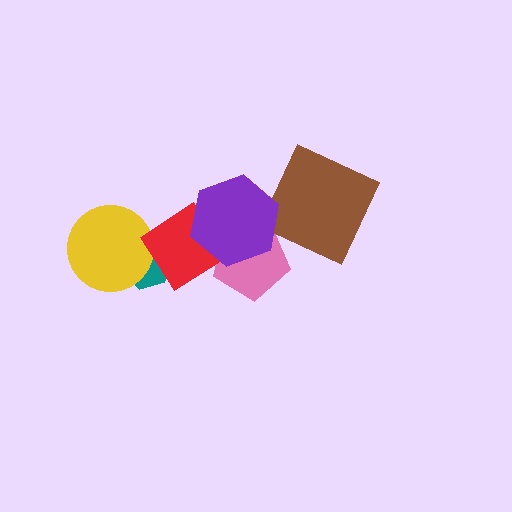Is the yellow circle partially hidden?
Yes, it is partially covered by another shape.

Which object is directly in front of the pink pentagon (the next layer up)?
The red diamond is directly in front of the pink pentagon.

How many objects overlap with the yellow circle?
2 objects overlap with the yellow circle.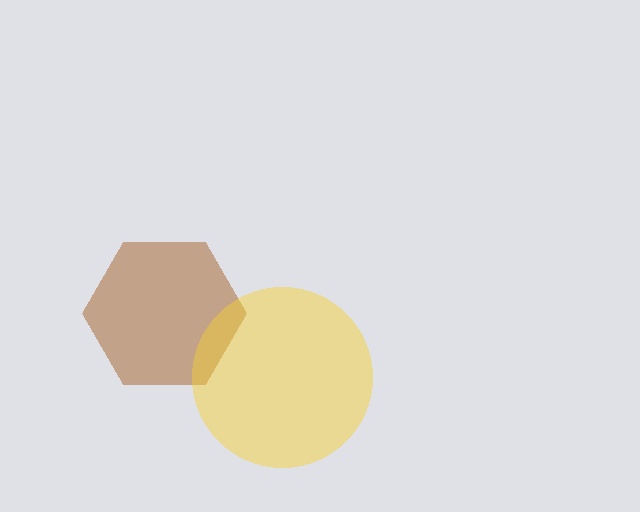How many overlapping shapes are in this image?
There are 2 overlapping shapes in the image.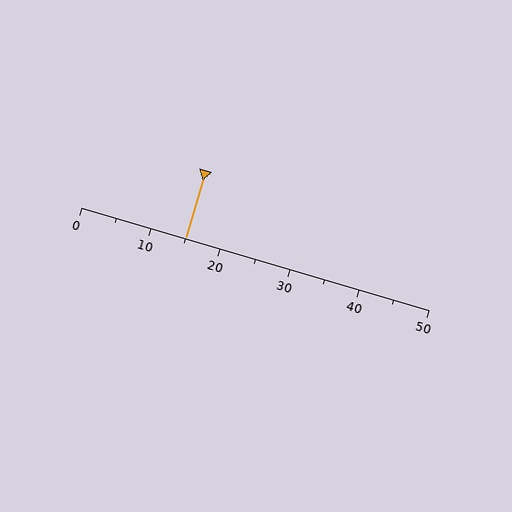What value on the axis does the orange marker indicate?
The marker indicates approximately 15.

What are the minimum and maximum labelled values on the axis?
The axis runs from 0 to 50.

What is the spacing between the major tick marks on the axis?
The major ticks are spaced 10 apart.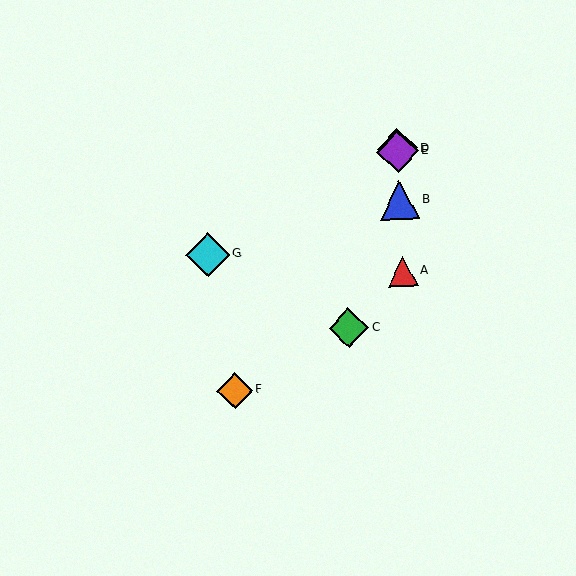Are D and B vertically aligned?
Yes, both are at x≈397.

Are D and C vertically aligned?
No, D is at x≈397 and C is at x≈349.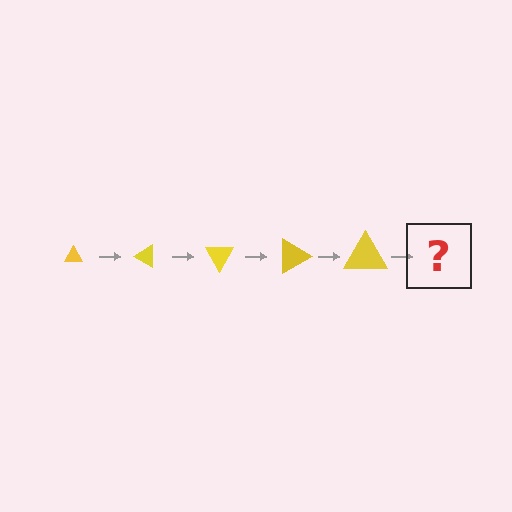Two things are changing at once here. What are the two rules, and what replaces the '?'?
The two rules are that the triangle grows larger each step and it rotates 30 degrees each step. The '?' should be a triangle, larger than the previous one and rotated 150 degrees from the start.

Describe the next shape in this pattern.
It should be a triangle, larger than the previous one and rotated 150 degrees from the start.